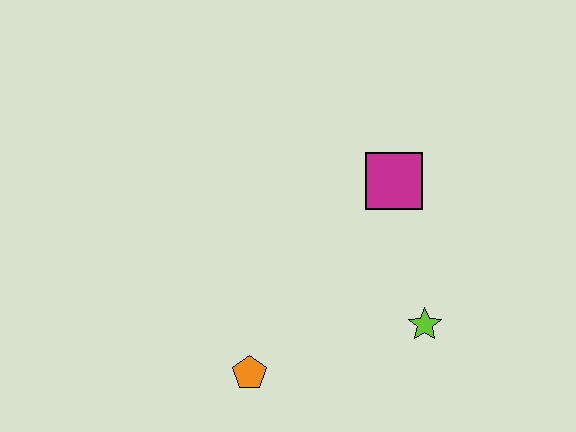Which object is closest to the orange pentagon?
The lime star is closest to the orange pentagon.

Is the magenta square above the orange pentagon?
Yes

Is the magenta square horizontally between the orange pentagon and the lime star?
Yes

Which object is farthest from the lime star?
The orange pentagon is farthest from the lime star.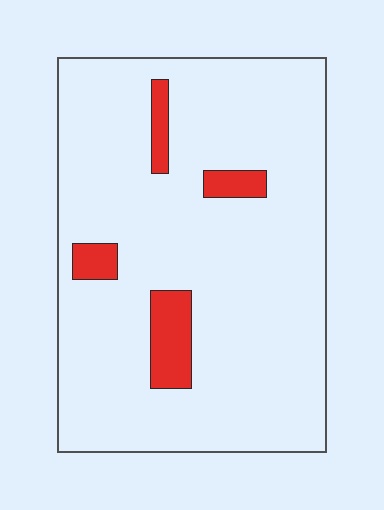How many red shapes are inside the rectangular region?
4.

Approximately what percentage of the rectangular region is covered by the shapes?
Approximately 10%.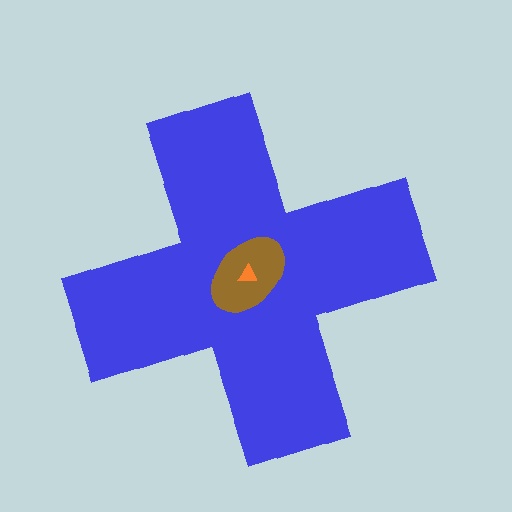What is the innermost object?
The orange triangle.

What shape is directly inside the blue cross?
The brown ellipse.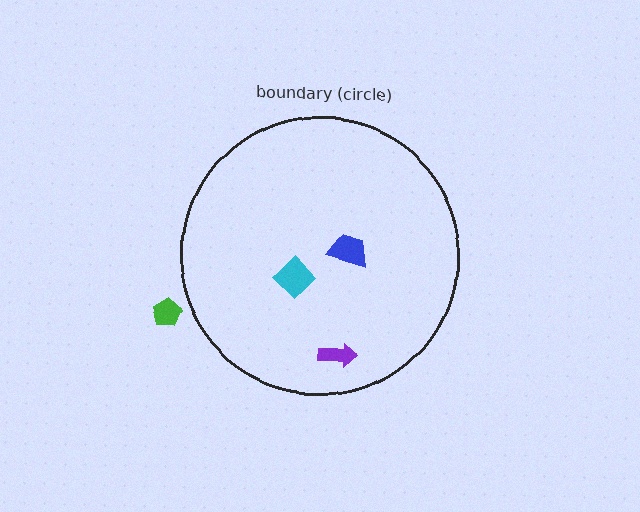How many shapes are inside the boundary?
3 inside, 1 outside.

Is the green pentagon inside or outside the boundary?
Outside.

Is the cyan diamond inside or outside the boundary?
Inside.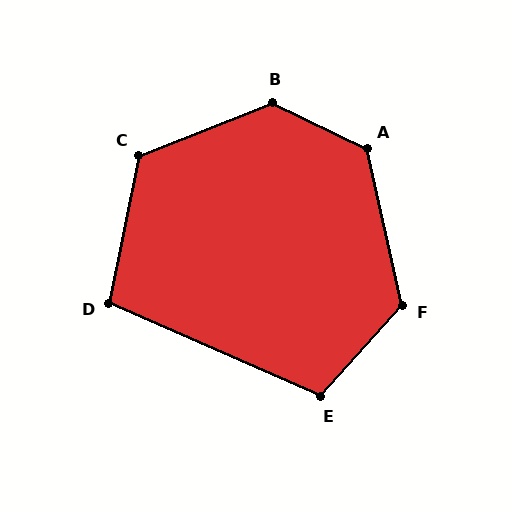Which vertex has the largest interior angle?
B, at approximately 132 degrees.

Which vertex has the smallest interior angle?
D, at approximately 102 degrees.